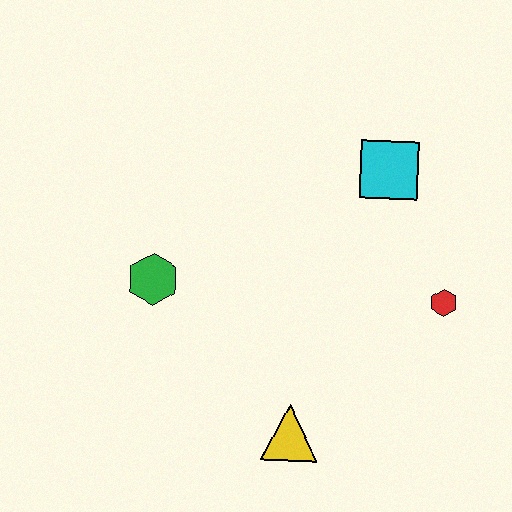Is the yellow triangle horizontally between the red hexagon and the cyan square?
No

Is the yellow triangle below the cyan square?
Yes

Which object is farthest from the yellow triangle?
The cyan square is farthest from the yellow triangle.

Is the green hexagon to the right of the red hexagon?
No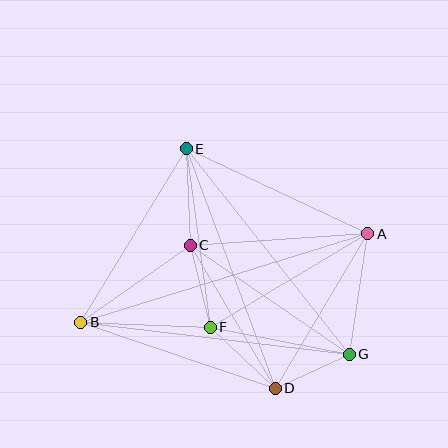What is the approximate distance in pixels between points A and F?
The distance between A and F is approximately 183 pixels.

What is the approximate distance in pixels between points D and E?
The distance between D and E is approximately 255 pixels.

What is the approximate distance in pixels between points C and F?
The distance between C and F is approximately 85 pixels.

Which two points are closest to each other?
Points D and G are closest to each other.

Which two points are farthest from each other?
Points A and B are farthest from each other.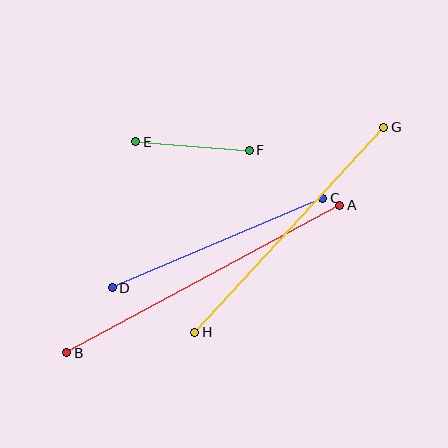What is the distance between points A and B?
The distance is approximately 310 pixels.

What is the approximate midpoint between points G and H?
The midpoint is at approximately (289, 230) pixels.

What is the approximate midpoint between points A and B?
The midpoint is at approximately (203, 279) pixels.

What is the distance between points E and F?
The distance is approximately 113 pixels.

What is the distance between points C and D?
The distance is approximately 229 pixels.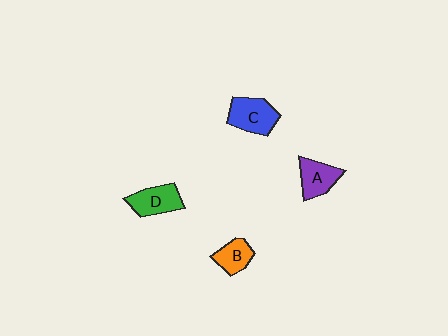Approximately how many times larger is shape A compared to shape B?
Approximately 1.2 times.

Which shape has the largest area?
Shape C (blue).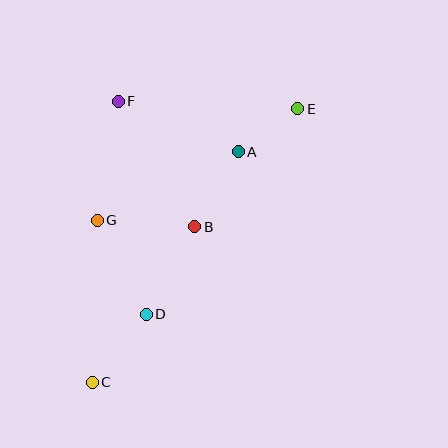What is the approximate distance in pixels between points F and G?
The distance between F and G is approximately 121 pixels.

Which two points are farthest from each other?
Points C and E are farthest from each other.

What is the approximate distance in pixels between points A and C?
The distance between A and C is approximately 273 pixels.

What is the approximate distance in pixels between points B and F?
The distance between B and F is approximately 147 pixels.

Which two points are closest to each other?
Points A and E are closest to each other.